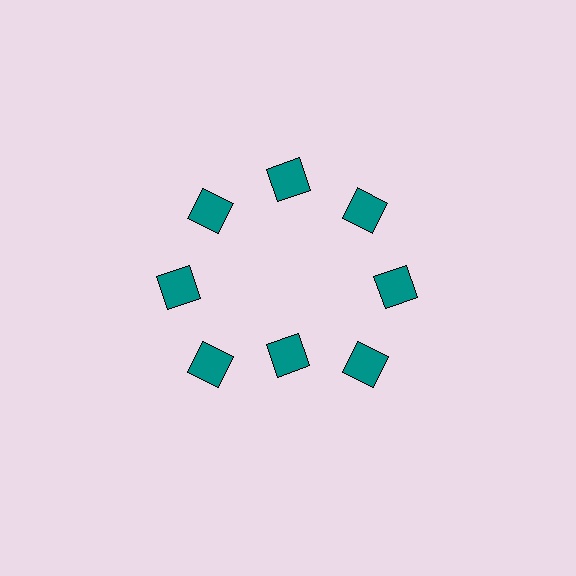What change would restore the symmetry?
The symmetry would be restored by moving it outward, back onto the ring so that all 8 diamonds sit at equal angles and equal distance from the center.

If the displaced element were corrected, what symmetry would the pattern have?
It would have 8-fold rotational symmetry — the pattern would map onto itself every 45 degrees.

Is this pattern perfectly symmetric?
No. The 8 teal diamonds are arranged in a ring, but one element near the 6 o'clock position is pulled inward toward the center, breaking the 8-fold rotational symmetry.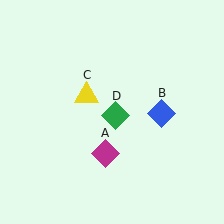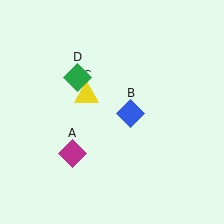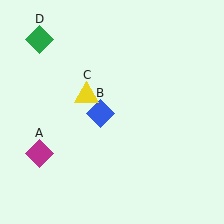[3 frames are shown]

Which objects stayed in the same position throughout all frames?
Yellow triangle (object C) remained stationary.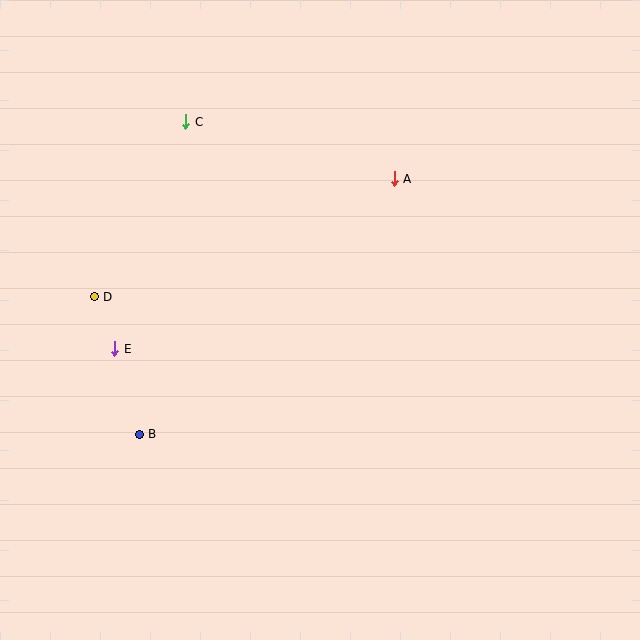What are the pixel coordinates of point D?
Point D is at (94, 297).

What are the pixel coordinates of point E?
Point E is at (115, 349).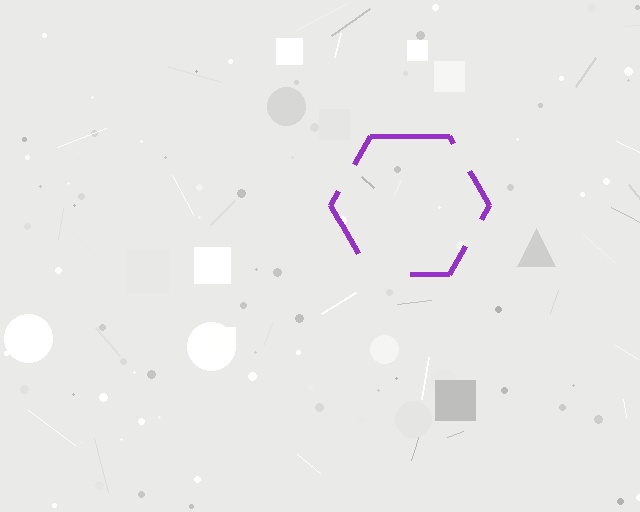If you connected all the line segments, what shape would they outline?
They would outline a hexagon.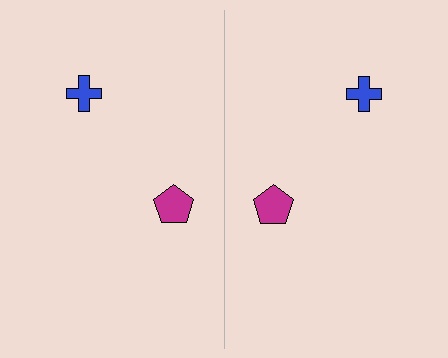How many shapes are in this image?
There are 4 shapes in this image.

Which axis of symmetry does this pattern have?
The pattern has a vertical axis of symmetry running through the center of the image.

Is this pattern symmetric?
Yes, this pattern has bilateral (reflection) symmetry.